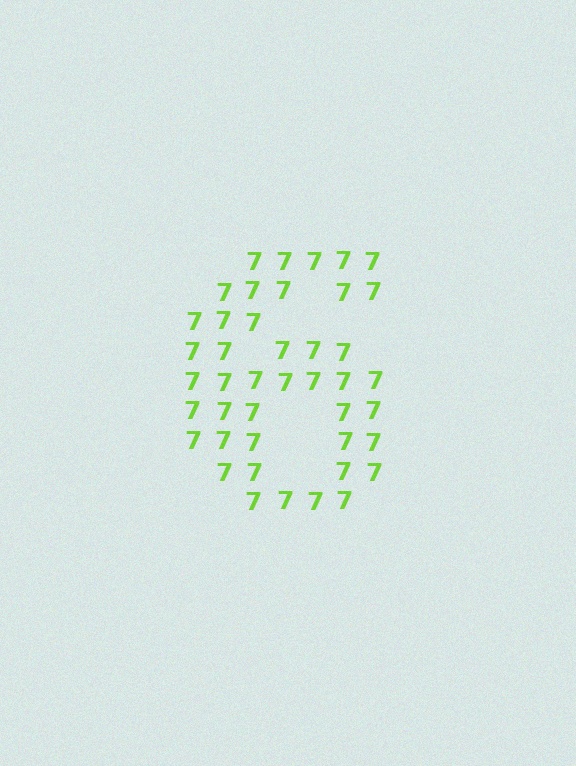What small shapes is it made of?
It is made of small digit 7's.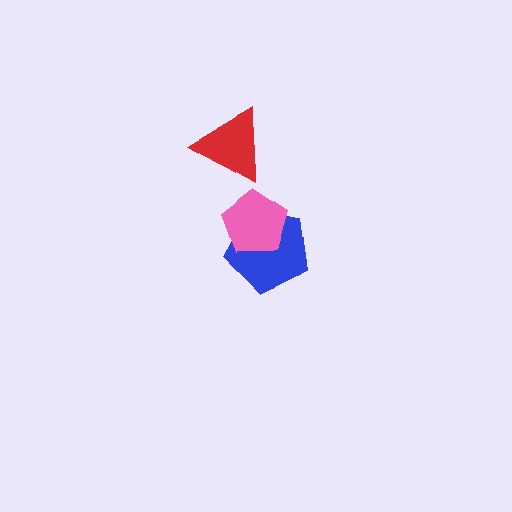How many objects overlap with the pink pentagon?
1 object overlaps with the pink pentagon.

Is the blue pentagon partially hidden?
Yes, it is partially covered by another shape.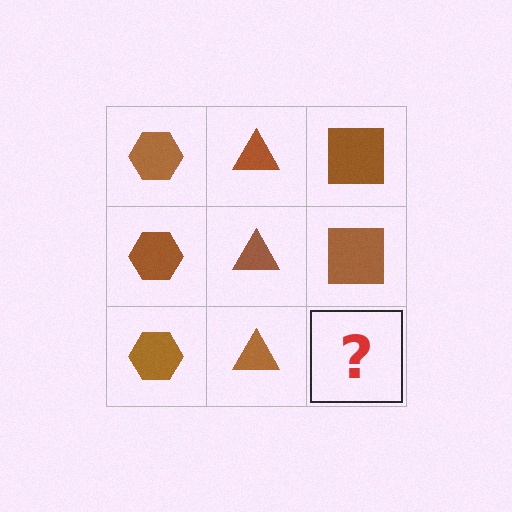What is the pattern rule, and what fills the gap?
The rule is that each column has a consistent shape. The gap should be filled with a brown square.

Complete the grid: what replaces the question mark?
The question mark should be replaced with a brown square.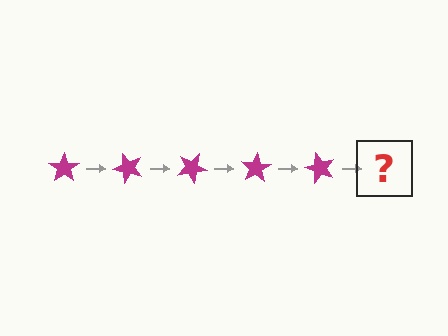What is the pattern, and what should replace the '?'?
The pattern is that the star rotates 50 degrees each step. The '?' should be a magenta star rotated 250 degrees.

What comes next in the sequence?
The next element should be a magenta star rotated 250 degrees.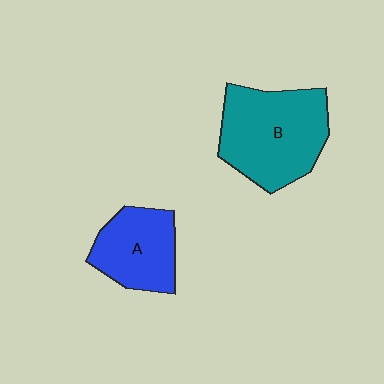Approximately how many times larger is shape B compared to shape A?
Approximately 1.5 times.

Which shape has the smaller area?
Shape A (blue).